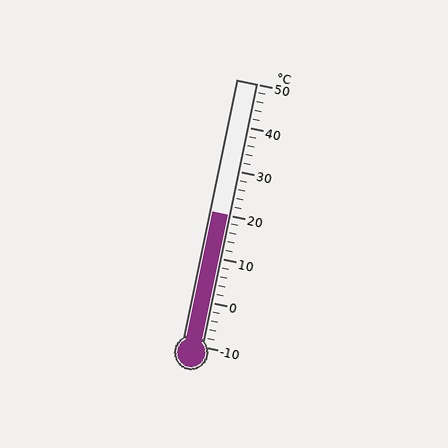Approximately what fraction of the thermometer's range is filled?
The thermometer is filled to approximately 50% of its range.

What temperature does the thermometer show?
The thermometer shows approximately 20°C.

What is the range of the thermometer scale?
The thermometer scale ranges from -10°C to 50°C.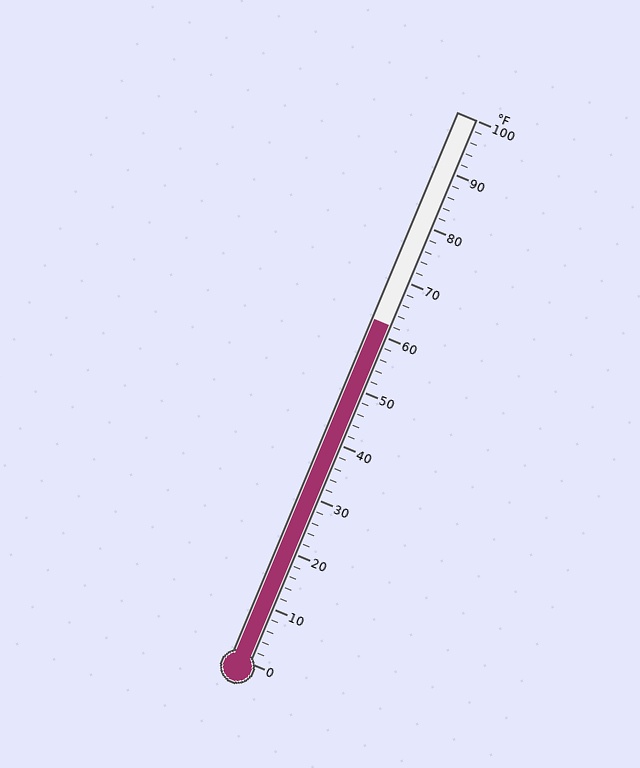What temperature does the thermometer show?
The thermometer shows approximately 62°F.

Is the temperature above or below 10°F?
The temperature is above 10°F.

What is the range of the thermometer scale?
The thermometer scale ranges from 0°F to 100°F.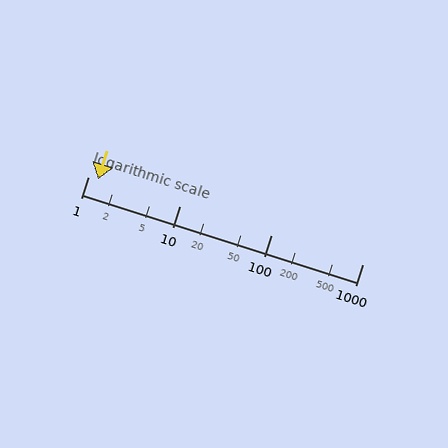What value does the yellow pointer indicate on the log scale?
The pointer indicates approximately 1.3.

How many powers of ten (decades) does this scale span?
The scale spans 3 decades, from 1 to 1000.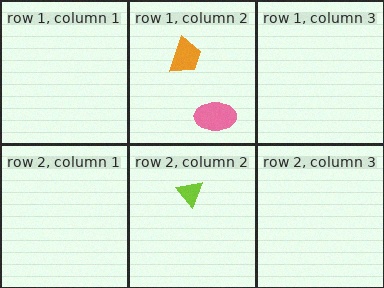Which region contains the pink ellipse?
The row 1, column 2 region.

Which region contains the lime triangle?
The row 2, column 2 region.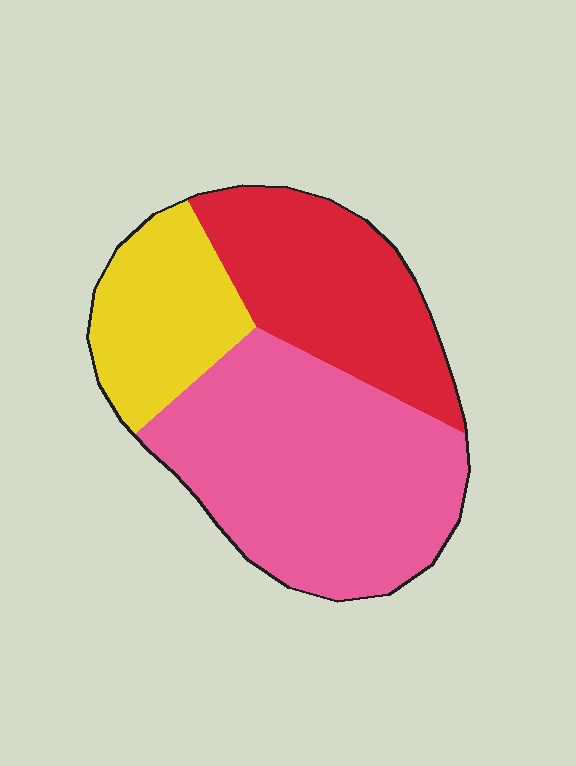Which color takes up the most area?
Pink, at roughly 50%.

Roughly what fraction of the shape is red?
Red covers 30% of the shape.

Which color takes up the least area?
Yellow, at roughly 20%.